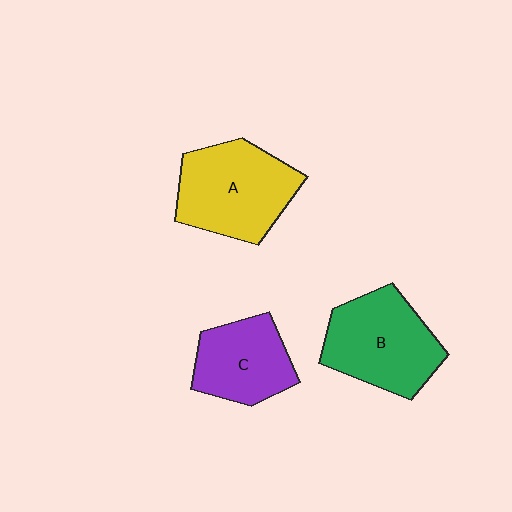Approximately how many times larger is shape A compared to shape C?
Approximately 1.4 times.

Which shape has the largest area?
Shape A (yellow).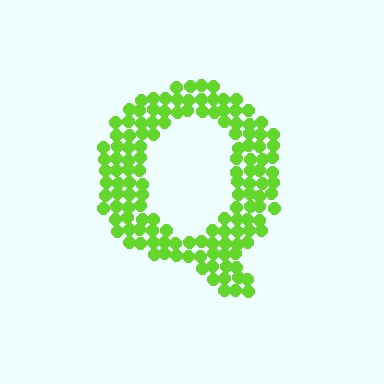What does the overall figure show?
The overall figure shows the letter Q.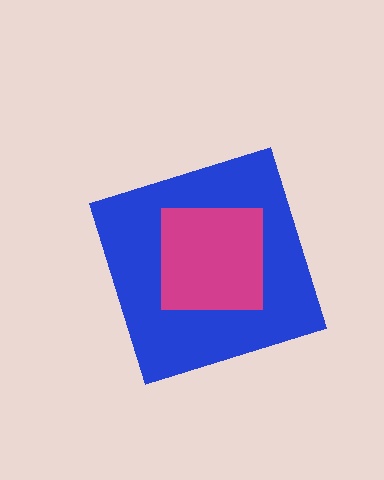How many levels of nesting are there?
2.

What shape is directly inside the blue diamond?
The magenta square.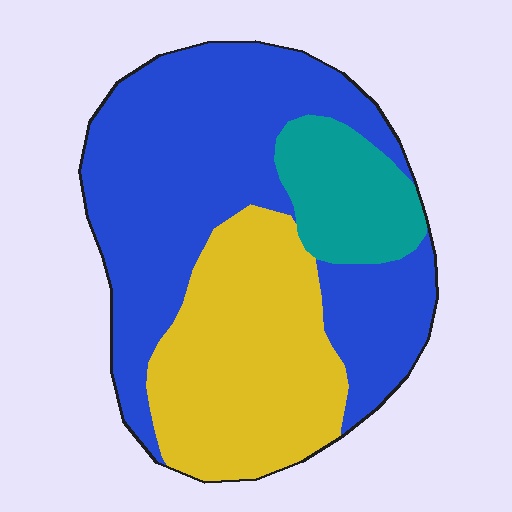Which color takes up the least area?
Teal, at roughly 15%.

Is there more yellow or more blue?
Blue.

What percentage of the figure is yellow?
Yellow takes up between a sixth and a third of the figure.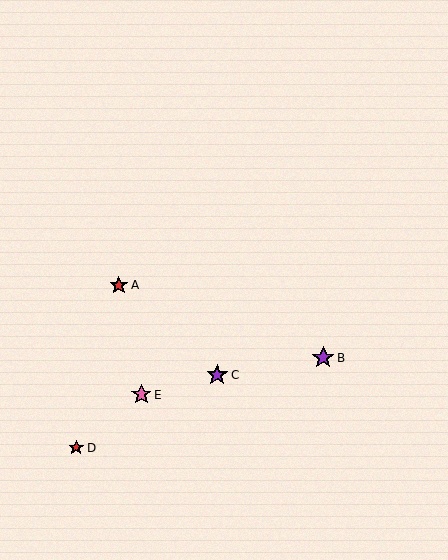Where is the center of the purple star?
The center of the purple star is at (217, 375).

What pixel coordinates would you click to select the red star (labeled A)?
Click at (119, 286) to select the red star A.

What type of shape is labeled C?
Shape C is a purple star.